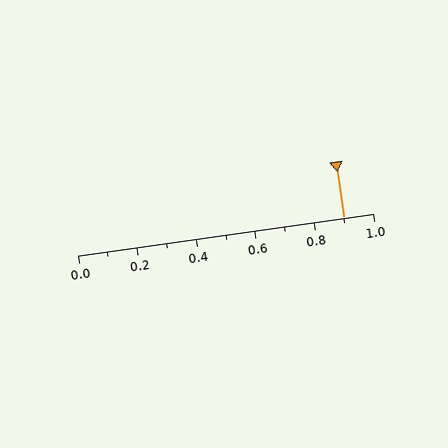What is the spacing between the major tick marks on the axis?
The major ticks are spaced 0.2 apart.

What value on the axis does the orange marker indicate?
The marker indicates approximately 0.9.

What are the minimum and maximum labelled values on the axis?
The axis runs from 0.0 to 1.0.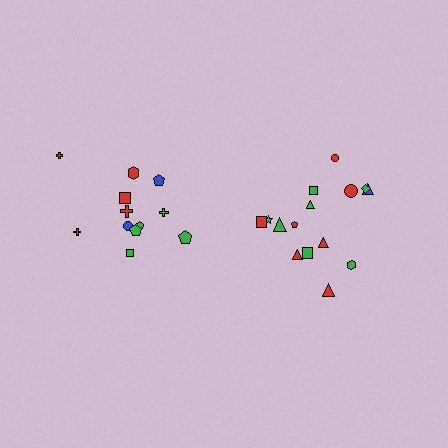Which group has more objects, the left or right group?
The right group.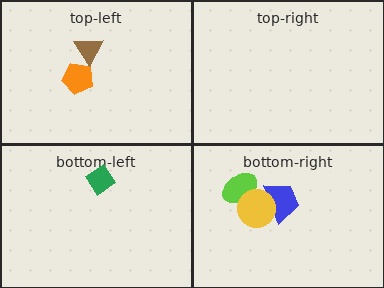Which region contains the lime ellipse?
The bottom-right region.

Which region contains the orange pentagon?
The top-left region.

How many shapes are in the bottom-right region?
3.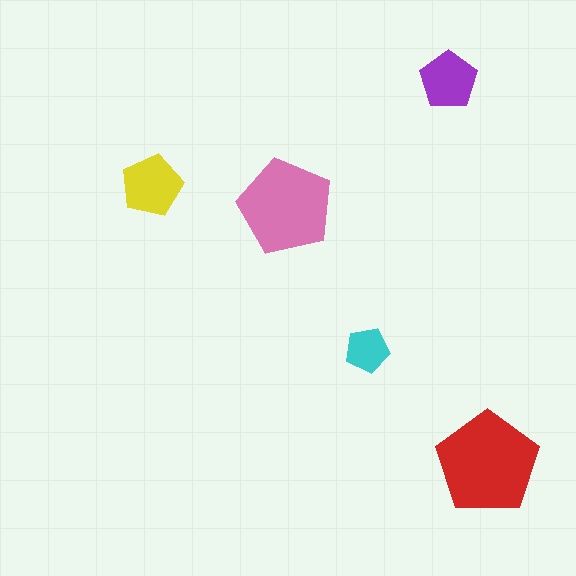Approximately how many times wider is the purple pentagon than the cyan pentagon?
About 1.5 times wider.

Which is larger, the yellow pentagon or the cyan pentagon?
The yellow one.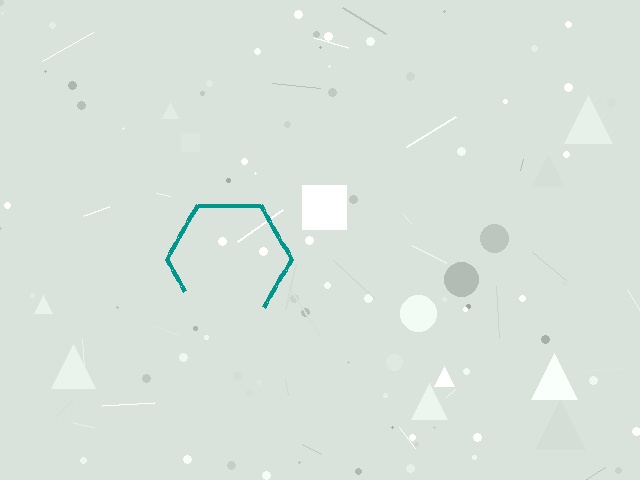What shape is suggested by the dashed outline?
The dashed outline suggests a hexagon.